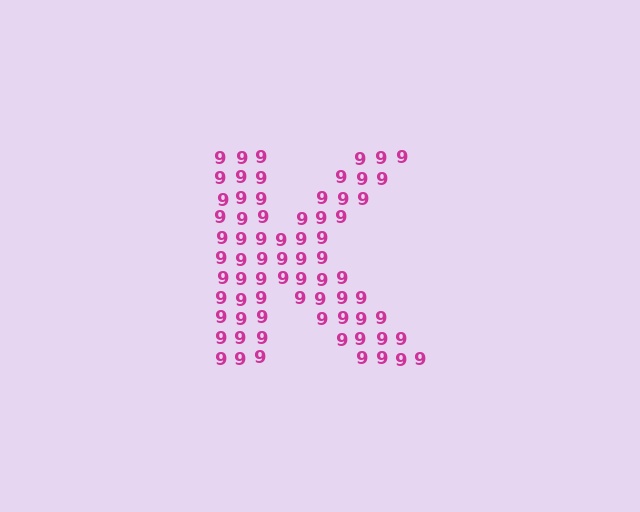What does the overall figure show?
The overall figure shows the letter K.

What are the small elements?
The small elements are digit 9's.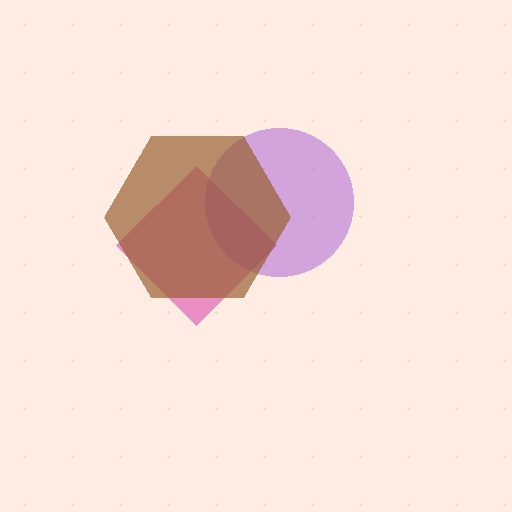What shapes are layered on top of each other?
The layered shapes are: a magenta diamond, a purple circle, a brown hexagon.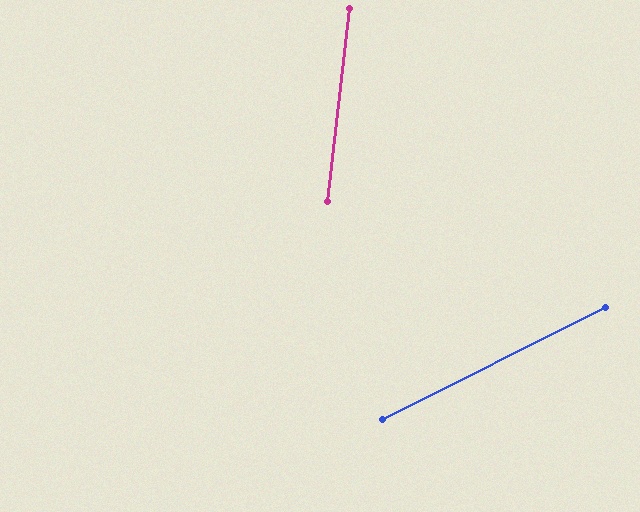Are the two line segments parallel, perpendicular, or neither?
Neither parallel nor perpendicular — they differ by about 57°.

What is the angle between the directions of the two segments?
Approximately 57 degrees.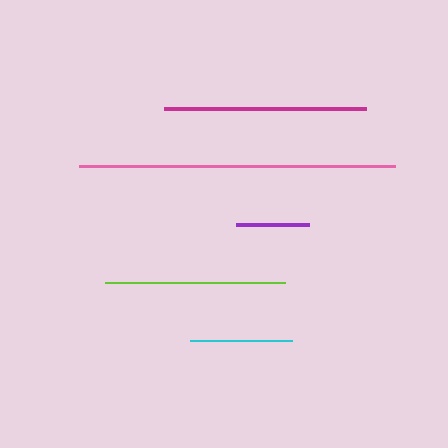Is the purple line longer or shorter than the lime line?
The lime line is longer than the purple line.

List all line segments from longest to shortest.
From longest to shortest: pink, magenta, lime, cyan, purple.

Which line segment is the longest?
The pink line is the longest at approximately 316 pixels.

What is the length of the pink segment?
The pink segment is approximately 316 pixels long.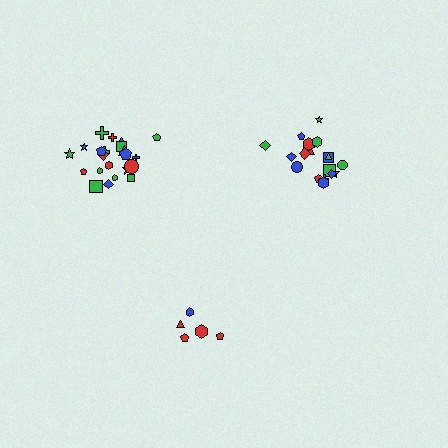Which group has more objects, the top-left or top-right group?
The top-left group.